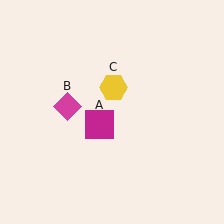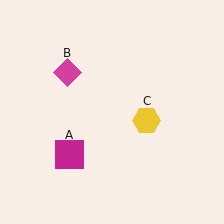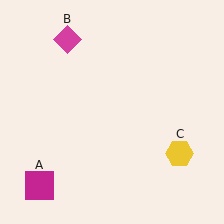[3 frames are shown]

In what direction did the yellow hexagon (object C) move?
The yellow hexagon (object C) moved down and to the right.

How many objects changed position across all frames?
3 objects changed position: magenta square (object A), magenta diamond (object B), yellow hexagon (object C).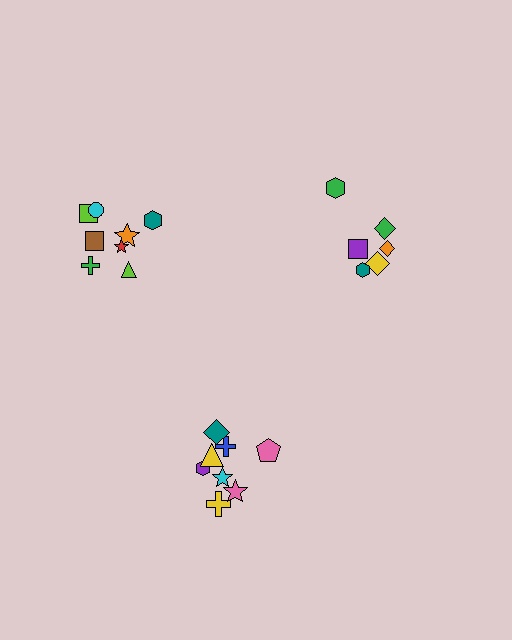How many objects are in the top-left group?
There are 8 objects.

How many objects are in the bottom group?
There are 8 objects.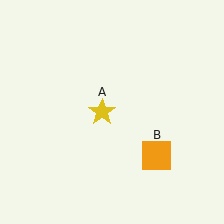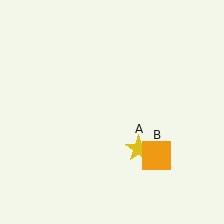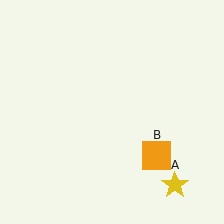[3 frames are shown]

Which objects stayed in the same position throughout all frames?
Orange square (object B) remained stationary.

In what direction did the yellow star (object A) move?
The yellow star (object A) moved down and to the right.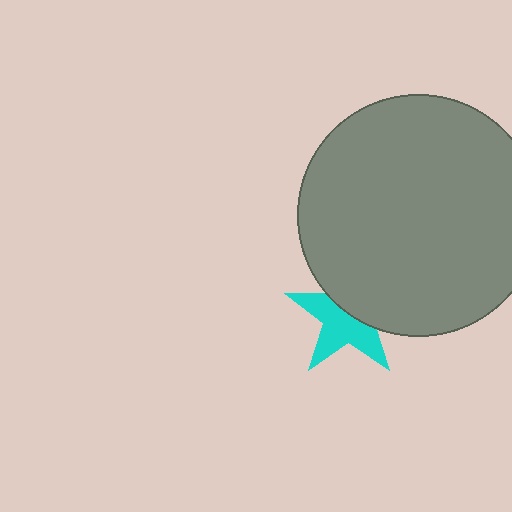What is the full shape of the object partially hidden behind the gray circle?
The partially hidden object is a cyan star.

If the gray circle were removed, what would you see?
You would see the complete cyan star.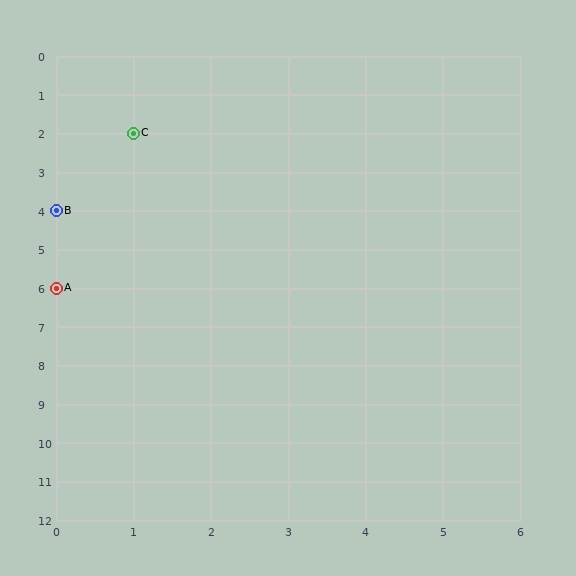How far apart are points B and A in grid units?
Points B and A are 2 rows apart.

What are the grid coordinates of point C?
Point C is at grid coordinates (1, 2).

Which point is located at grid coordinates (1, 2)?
Point C is at (1, 2).